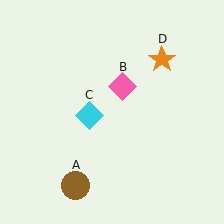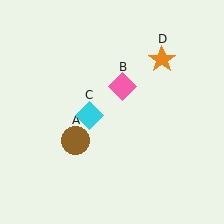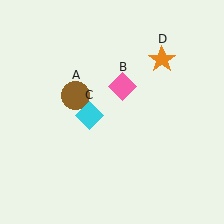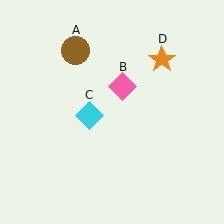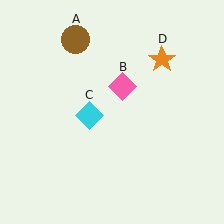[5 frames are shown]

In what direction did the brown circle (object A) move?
The brown circle (object A) moved up.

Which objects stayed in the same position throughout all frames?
Pink diamond (object B) and cyan diamond (object C) and orange star (object D) remained stationary.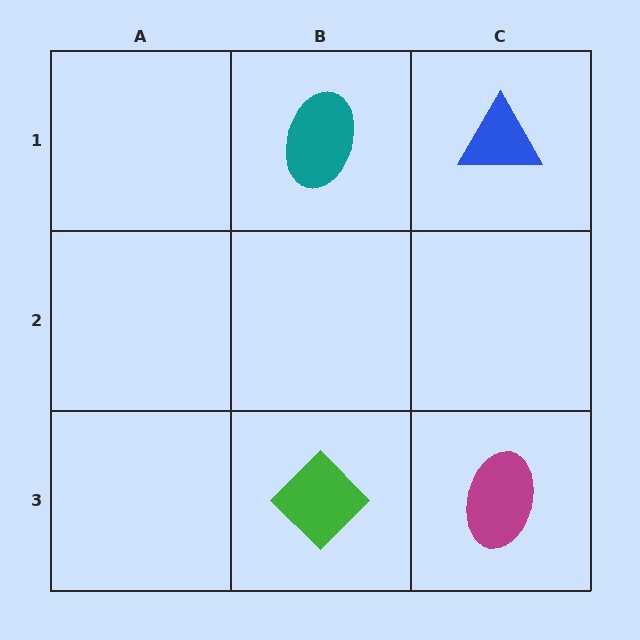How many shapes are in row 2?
0 shapes.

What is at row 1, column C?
A blue triangle.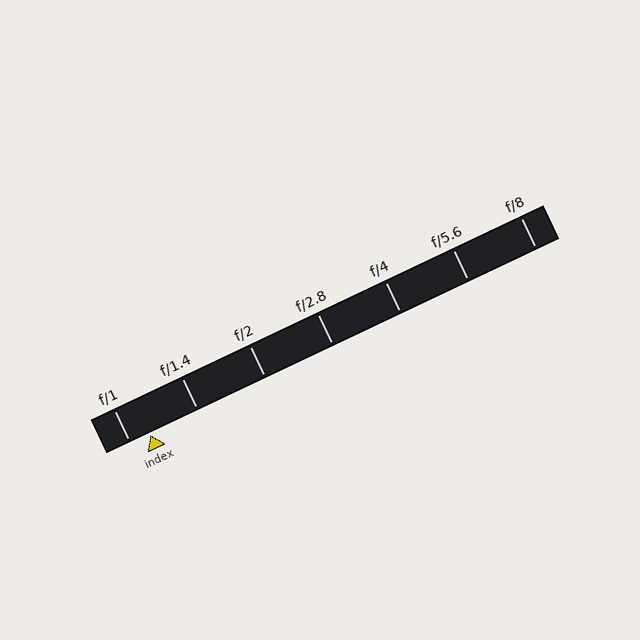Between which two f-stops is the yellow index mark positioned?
The index mark is between f/1 and f/1.4.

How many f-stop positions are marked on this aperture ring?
There are 7 f-stop positions marked.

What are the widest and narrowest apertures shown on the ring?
The widest aperture shown is f/1 and the narrowest is f/8.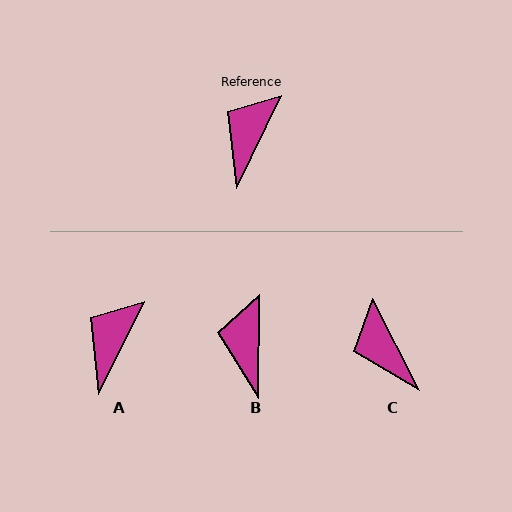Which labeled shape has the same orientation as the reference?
A.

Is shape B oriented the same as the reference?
No, it is off by about 26 degrees.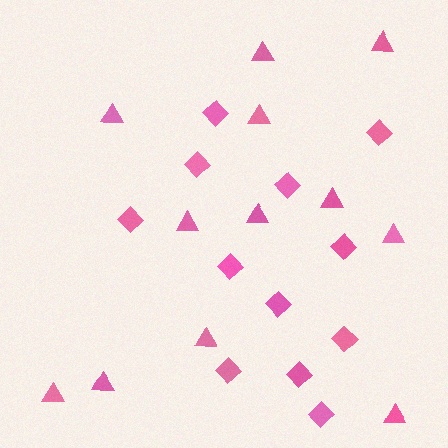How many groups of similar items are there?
There are 2 groups: one group of diamonds (12) and one group of triangles (12).